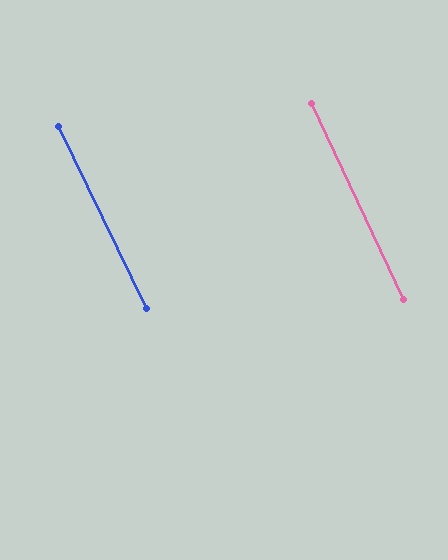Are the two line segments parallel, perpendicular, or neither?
Parallel — their directions differ by only 0.7°.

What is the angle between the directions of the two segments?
Approximately 1 degree.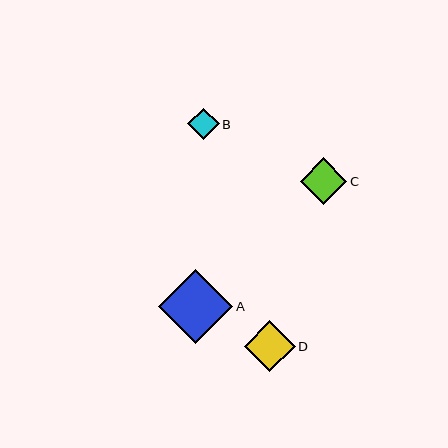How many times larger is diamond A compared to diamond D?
Diamond A is approximately 1.5 times the size of diamond D.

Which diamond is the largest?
Diamond A is the largest with a size of approximately 74 pixels.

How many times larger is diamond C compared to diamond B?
Diamond C is approximately 1.5 times the size of diamond B.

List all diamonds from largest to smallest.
From largest to smallest: A, D, C, B.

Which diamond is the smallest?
Diamond B is the smallest with a size of approximately 31 pixels.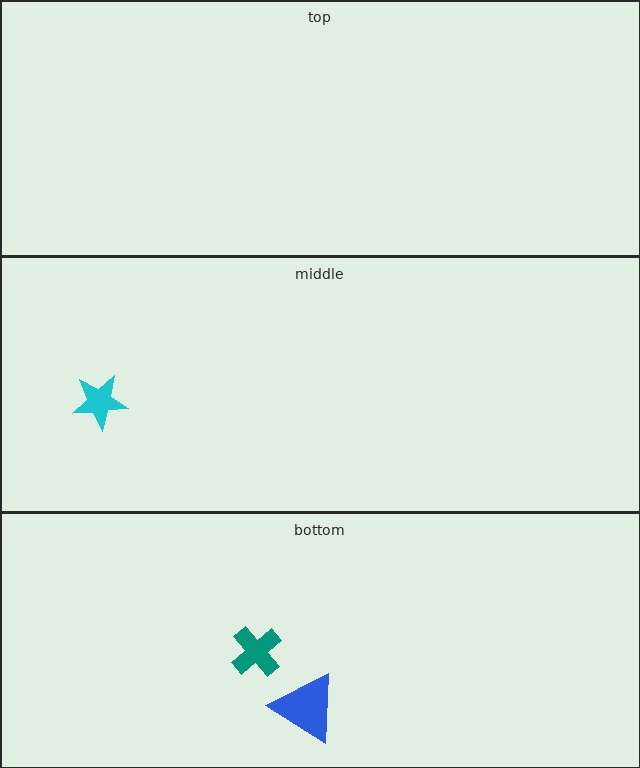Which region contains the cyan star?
The middle region.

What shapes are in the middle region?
The cyan star.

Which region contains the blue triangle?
The bottom region.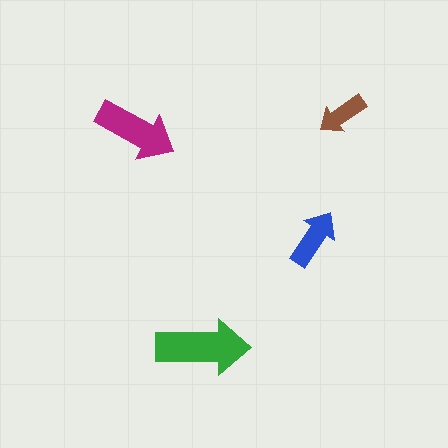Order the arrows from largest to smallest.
the green one, the magenta one, the blue one, the brown one.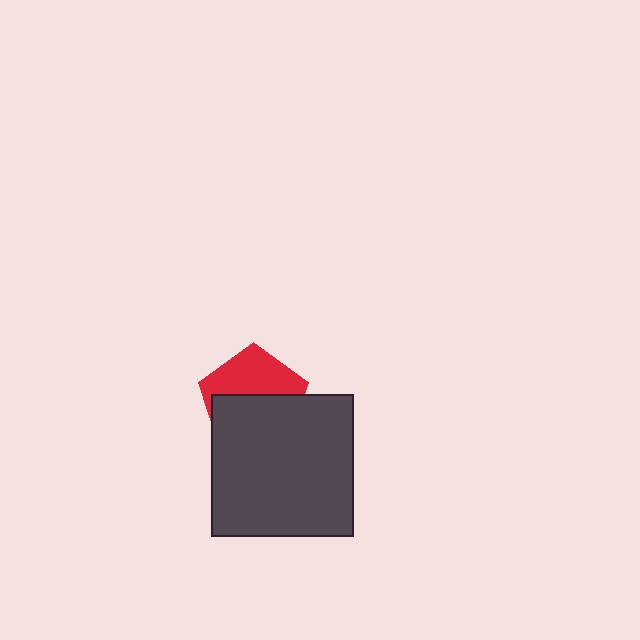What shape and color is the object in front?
The object in front is a dark gray square.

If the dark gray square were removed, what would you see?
You would see the complete red pentagon.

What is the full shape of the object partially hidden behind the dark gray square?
The partially hidden object is a red pentagon.